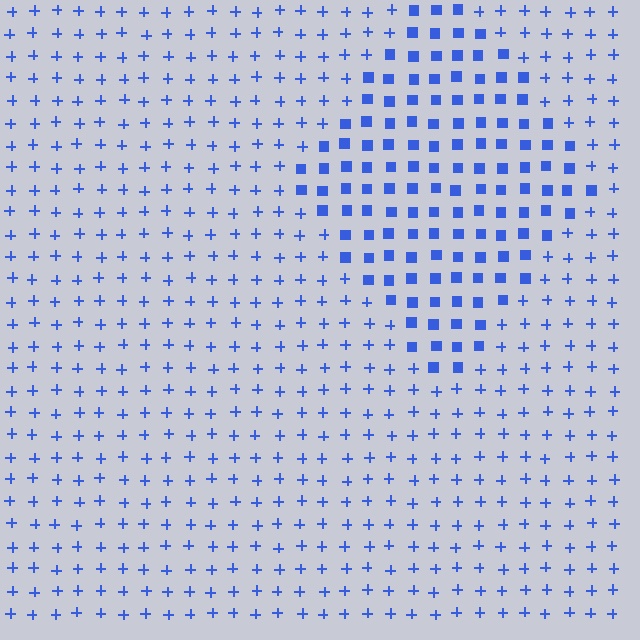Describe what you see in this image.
The image is filled with small blue elements arranged in a uniform grid. A diamond-shaped region contains squares, while the surrounding area contains plus signs. The boundary is defined purely by the change in element shape.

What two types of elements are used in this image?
The image uses squares inside the diamond region and plus signs outside it.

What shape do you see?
I see a diamond.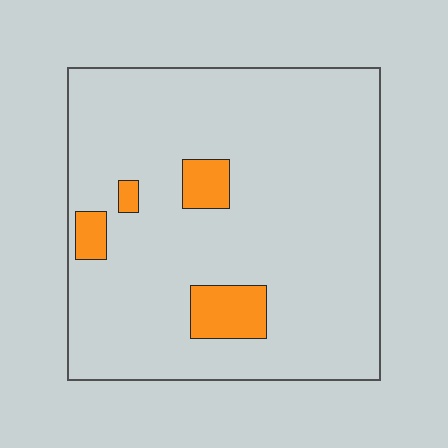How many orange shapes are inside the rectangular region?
4.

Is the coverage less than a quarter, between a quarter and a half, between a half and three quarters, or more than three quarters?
Less than a quarter.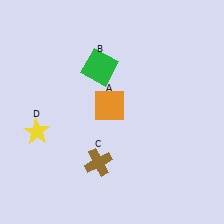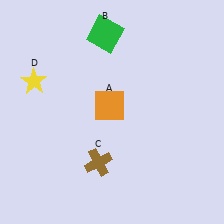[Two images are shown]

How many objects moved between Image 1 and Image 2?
2 objects moved between the two images.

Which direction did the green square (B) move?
The green square (B) moved up.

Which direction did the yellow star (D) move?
The yellow star (D) moved up.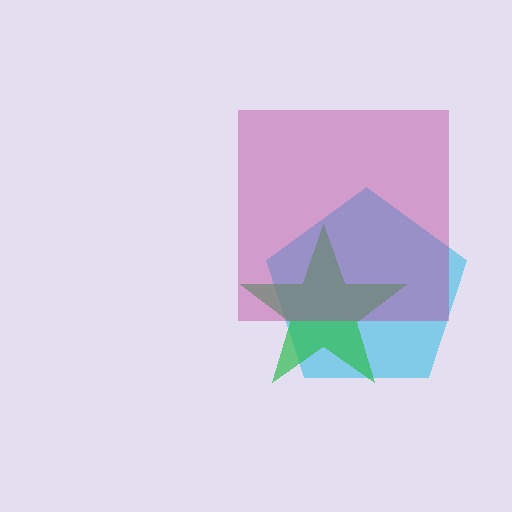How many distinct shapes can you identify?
There are 3 distinct shapes: a cyan pentagon, a green star, a magenta square.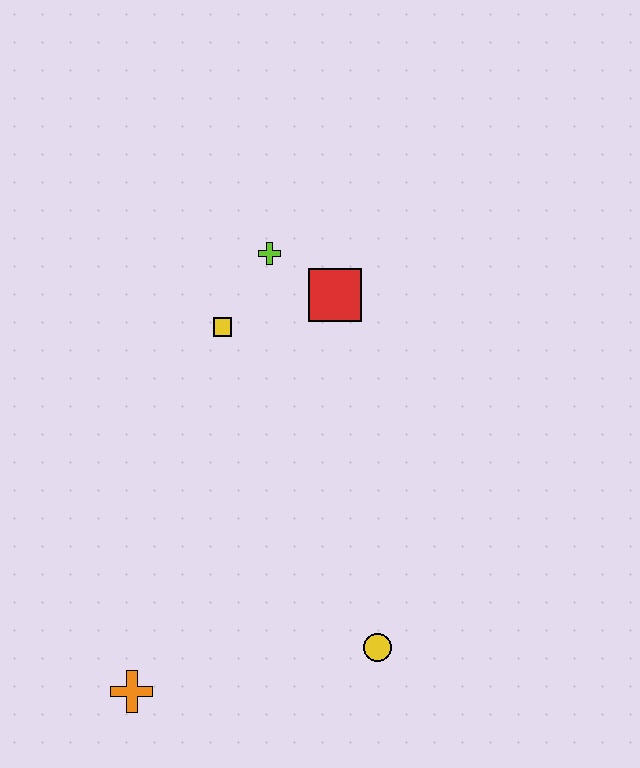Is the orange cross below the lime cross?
Yes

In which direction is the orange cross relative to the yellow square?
The orange cross is below the yellow square.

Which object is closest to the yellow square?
The lime cross is closest to the yellow square.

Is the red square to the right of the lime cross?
Yes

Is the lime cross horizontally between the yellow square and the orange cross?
No